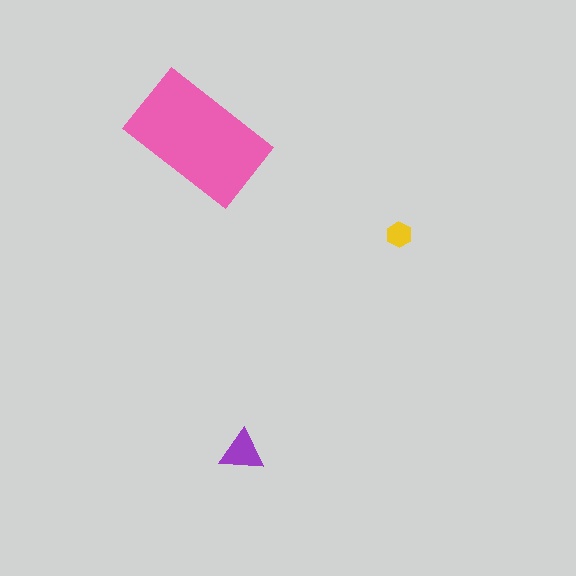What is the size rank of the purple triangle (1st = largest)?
2nd.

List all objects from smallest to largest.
The yellow hexagon, the purple triangle, the pink rectangle.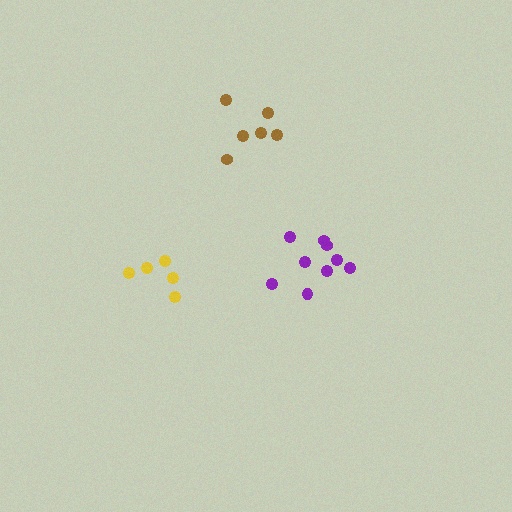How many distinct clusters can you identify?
There are 3 distinct clusters.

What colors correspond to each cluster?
The clusters are colored: yellow, purple, brown.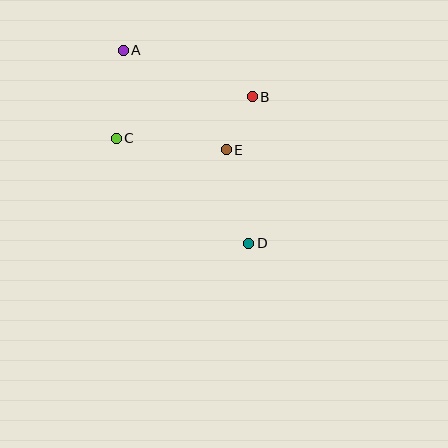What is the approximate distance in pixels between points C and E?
The distance between C and E is approximately 110 pixels.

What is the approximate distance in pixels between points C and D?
The distance between C and D is approximately 169 pixels.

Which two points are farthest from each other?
Points A and D are farthest from each other.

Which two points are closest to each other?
Points B and E are closest to each other.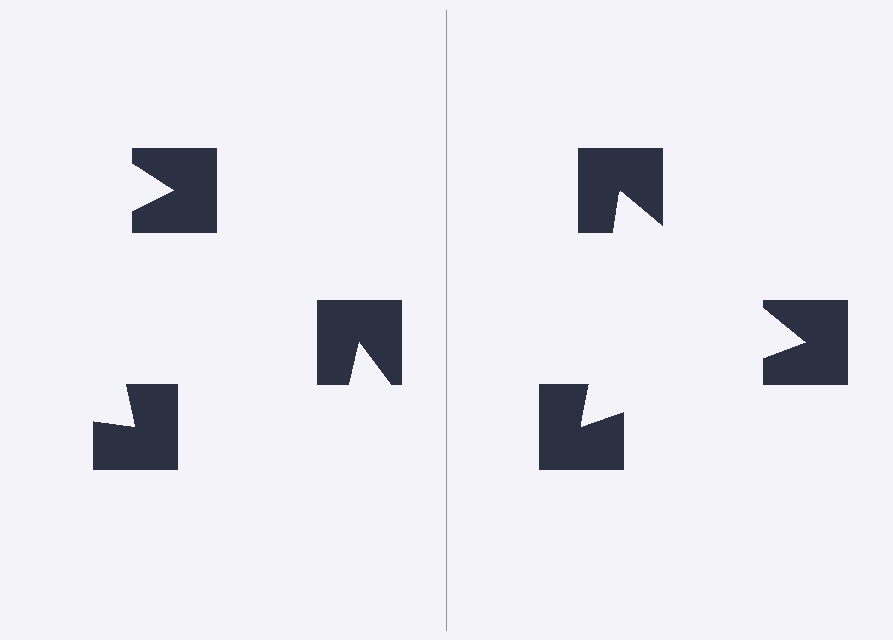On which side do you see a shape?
An illusory triangle appears on the right side. On the left side the wedge cuts are rotated, so no coherent shape forms.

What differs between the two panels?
The notched squares are positioned identically on both sides; only the wedge orientations differ. On the right they align to a triangle; on the left they are misaligned.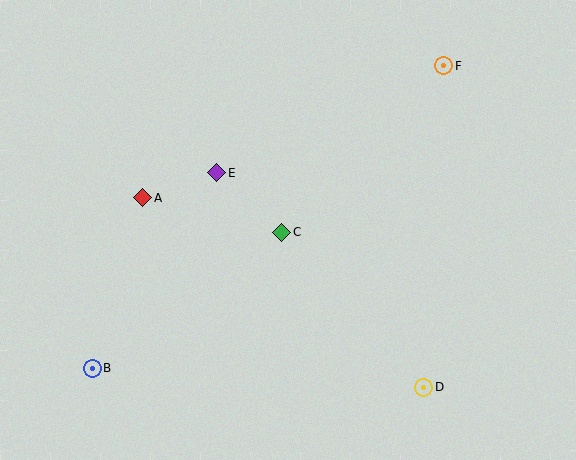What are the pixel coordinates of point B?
Point B is at (92, 368).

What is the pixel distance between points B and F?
The distance between B and F is 463 pixels.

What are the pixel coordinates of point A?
Point A is at (143, 198).